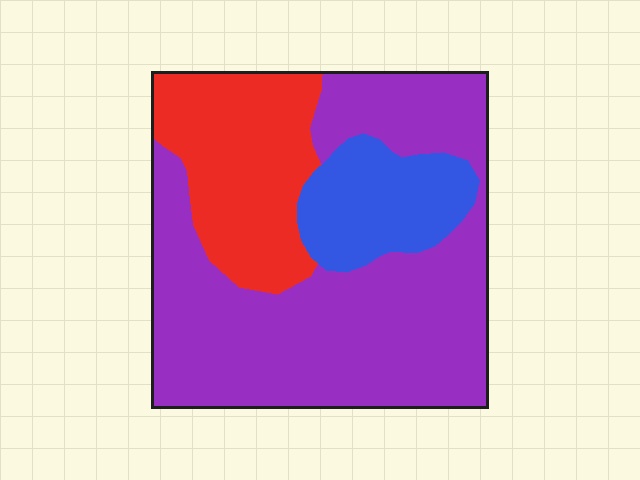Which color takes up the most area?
Purple, at roughly 60%.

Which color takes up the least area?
Blue, at roughly 15%.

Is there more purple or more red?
Purple.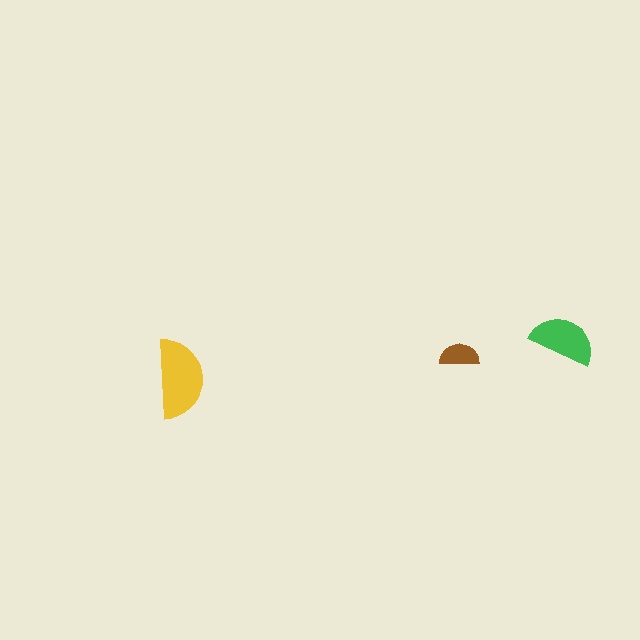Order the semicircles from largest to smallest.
the yellow one, the green one, the brown one.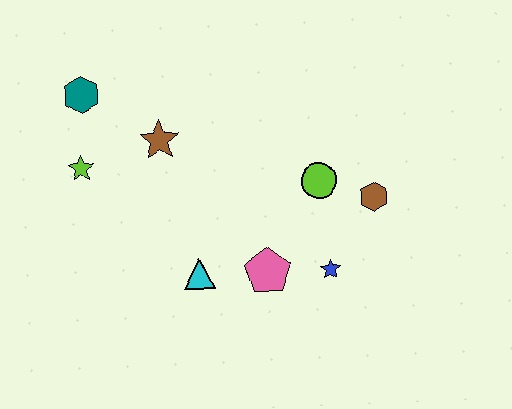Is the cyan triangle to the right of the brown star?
Yes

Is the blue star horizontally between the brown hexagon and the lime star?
Yes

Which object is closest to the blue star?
The pink pentagon is closest to the blue star.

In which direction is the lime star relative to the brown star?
The lime star is to the left of the brown star.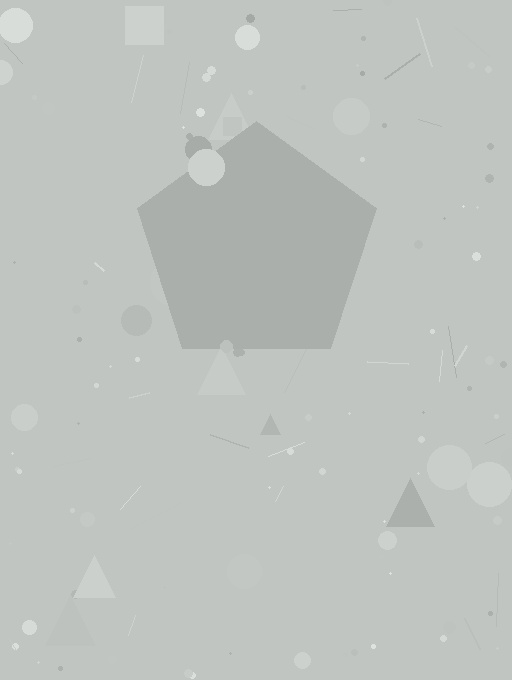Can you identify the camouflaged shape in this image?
The camouflaged shape is a pentagon.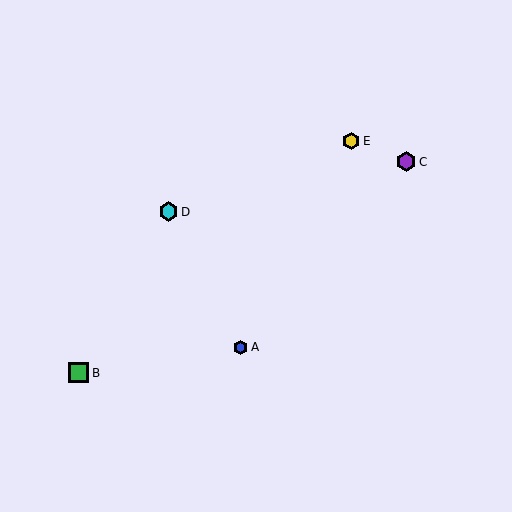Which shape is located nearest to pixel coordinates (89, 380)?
The green square (labeled B) at (79, 373) is nearest to that location.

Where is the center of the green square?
The center of the green square is at (79, 373).